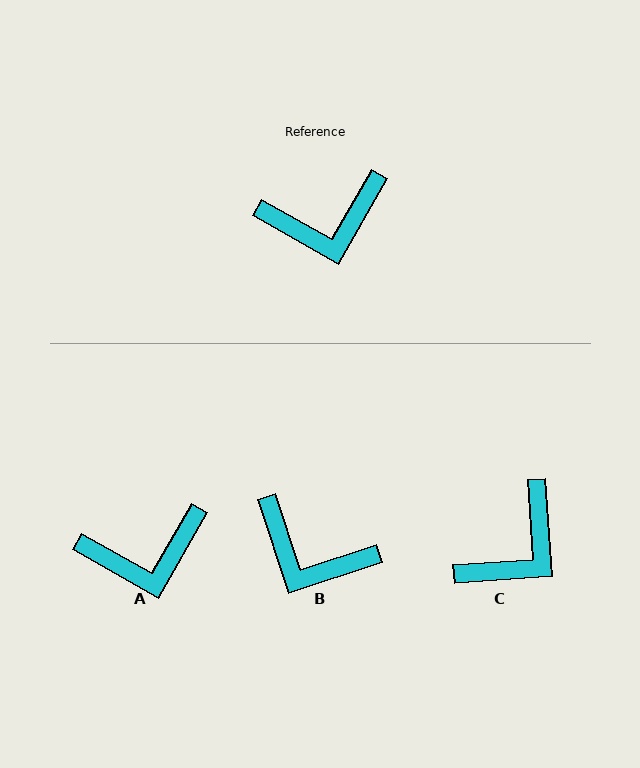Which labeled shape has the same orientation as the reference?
A.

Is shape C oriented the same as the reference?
No, it is off by about 34 degrees.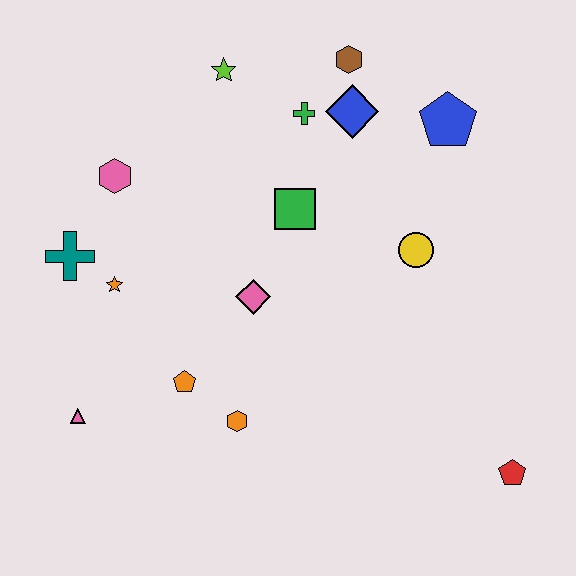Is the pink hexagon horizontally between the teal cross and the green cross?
Yes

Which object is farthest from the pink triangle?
The blue pentagon is farthest from the pink triangle.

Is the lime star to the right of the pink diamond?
No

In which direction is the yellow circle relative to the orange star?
The yellow circle is to the right of the orange star.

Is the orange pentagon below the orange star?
Yes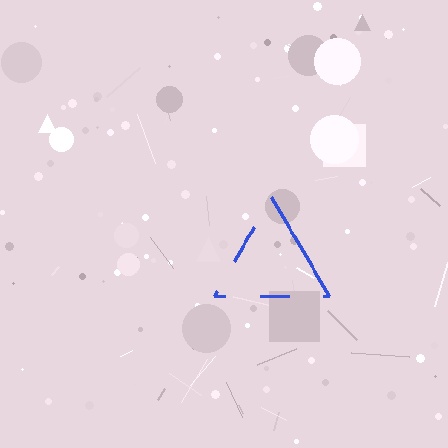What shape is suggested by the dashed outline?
The dashed outline suggests a triangle.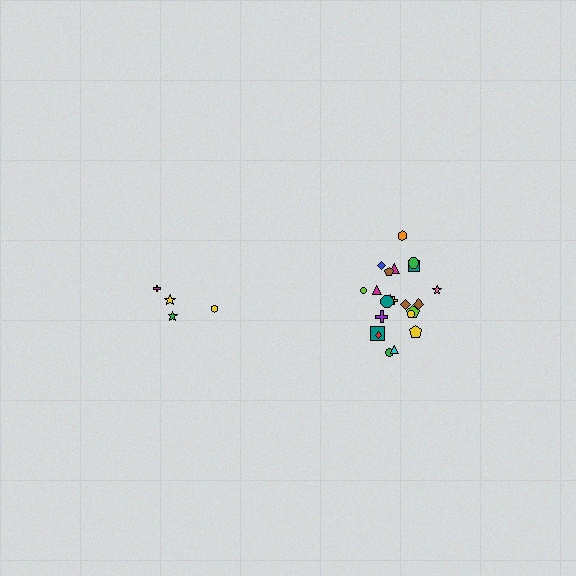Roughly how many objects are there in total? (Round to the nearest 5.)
Roughly 25 objects in total.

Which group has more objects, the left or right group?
The right group.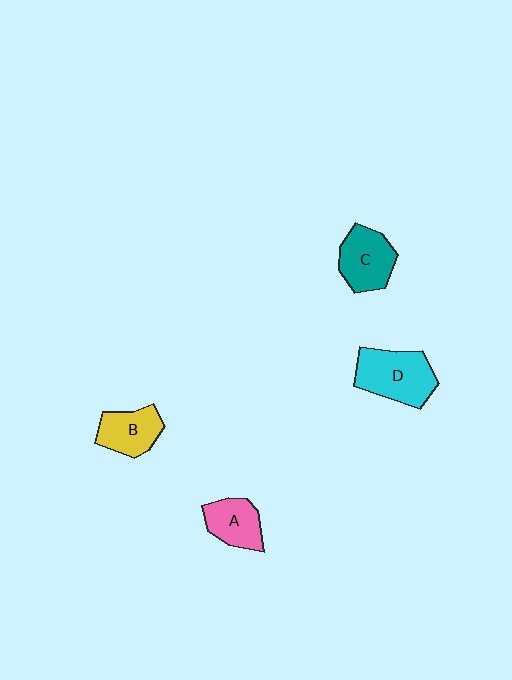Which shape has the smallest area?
Shape A (pink).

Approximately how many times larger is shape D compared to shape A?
Approximately 1.5 times.